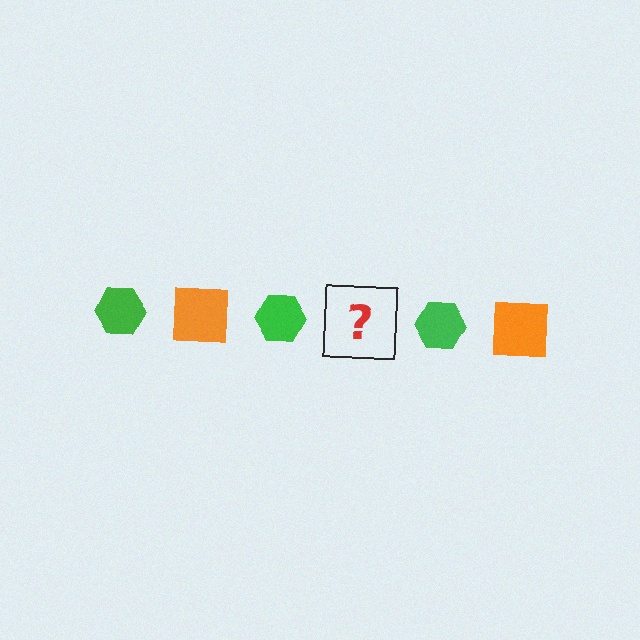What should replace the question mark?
The question mark should be replaced with an orange square.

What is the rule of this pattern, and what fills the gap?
The rule is that the pattern alternates between green hexagon and orange square. The gap should be filled with an orange square.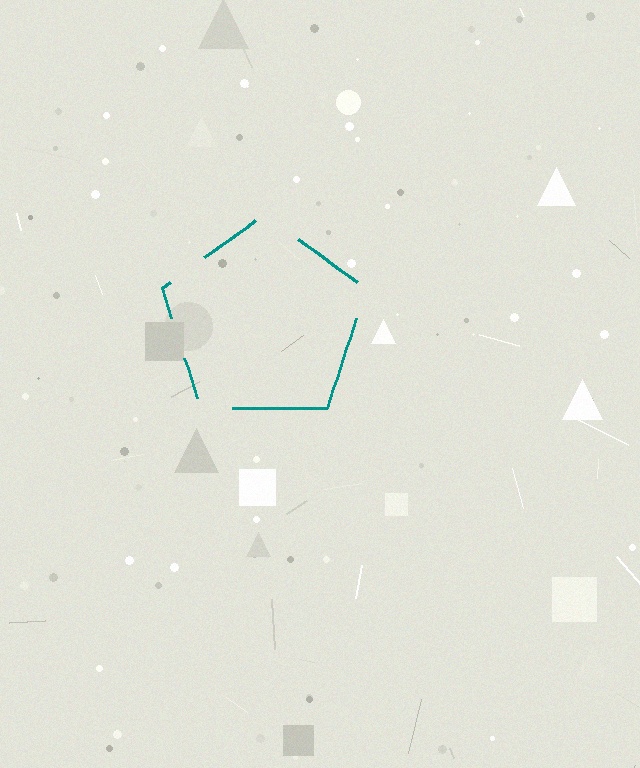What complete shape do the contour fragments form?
The contour fragments form a pentagon.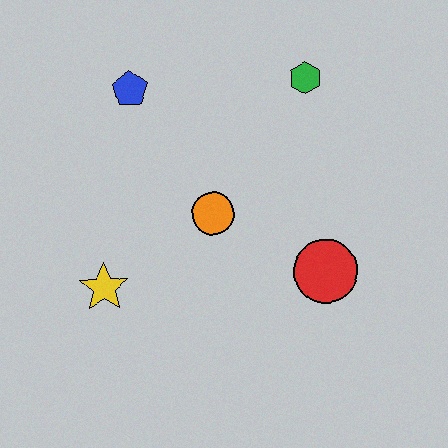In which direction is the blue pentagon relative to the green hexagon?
The blue pentagon is to the left of the green hexagon.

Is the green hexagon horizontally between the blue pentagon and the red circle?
Yes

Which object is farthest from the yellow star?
The green hexagon is farthest from the yellow star.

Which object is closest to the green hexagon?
The orange circle is closest to the green hexagon.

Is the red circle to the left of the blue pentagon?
No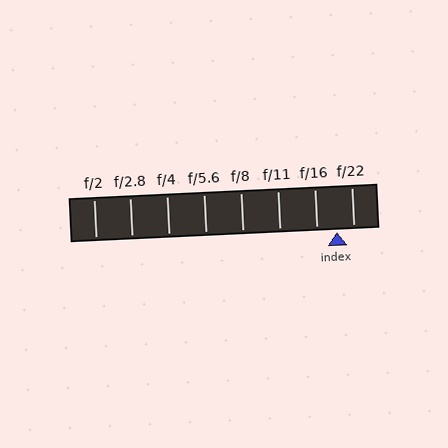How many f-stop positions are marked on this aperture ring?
There are 8 f-stop positions marked.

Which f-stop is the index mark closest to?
The index mark is closest to f/22.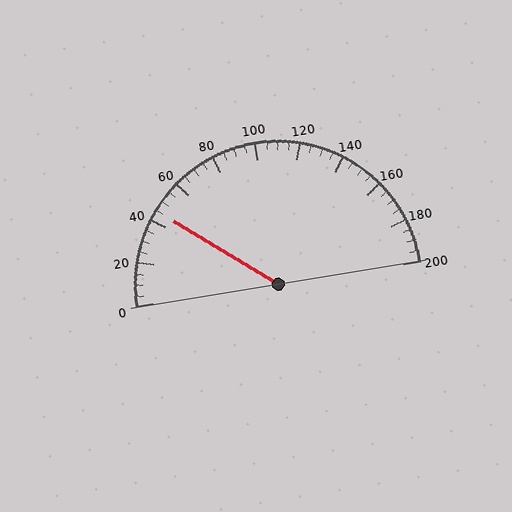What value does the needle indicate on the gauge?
The needle indicates approximately 45.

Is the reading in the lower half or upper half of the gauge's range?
The reading is in the lower half of the range (0 to 200).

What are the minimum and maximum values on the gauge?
The gauge ranges from 0 to 200.